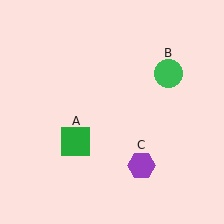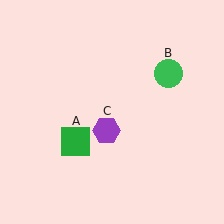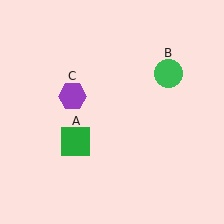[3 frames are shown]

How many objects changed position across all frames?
1 object changed position: purple hexagon (object C).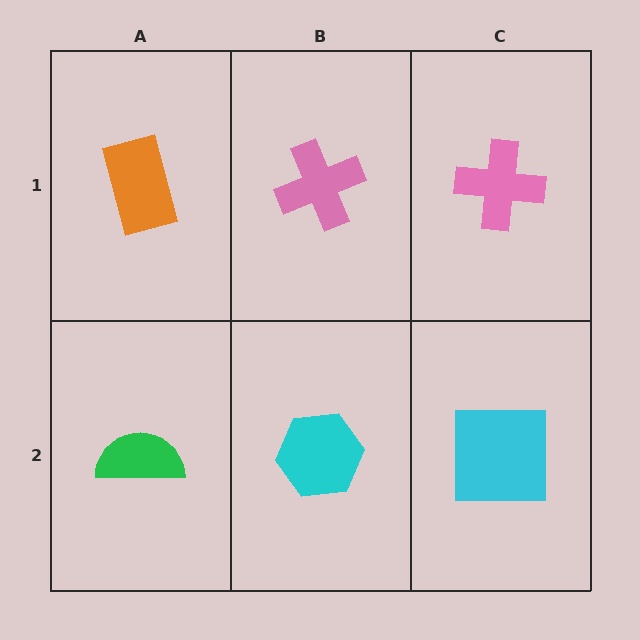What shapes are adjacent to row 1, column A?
A green semicircle (row 2, column A), a pink cross (row 1, column B).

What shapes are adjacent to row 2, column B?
A pink cross (row 1, column B), a green semicircle (row 2, column A), a cyan square (row 2, column C).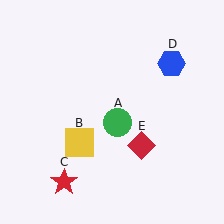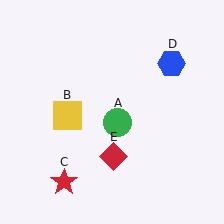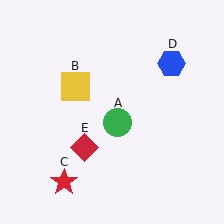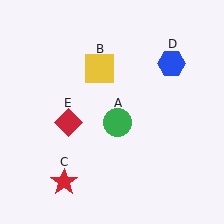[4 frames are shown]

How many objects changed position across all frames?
2 objects changed position: yellow square (object B), red diamond (object E).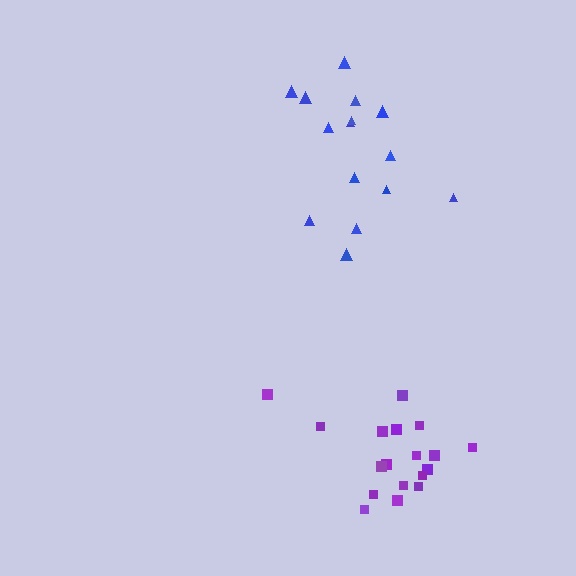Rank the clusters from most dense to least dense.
purple, blue.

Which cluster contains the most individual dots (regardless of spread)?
Purple (18).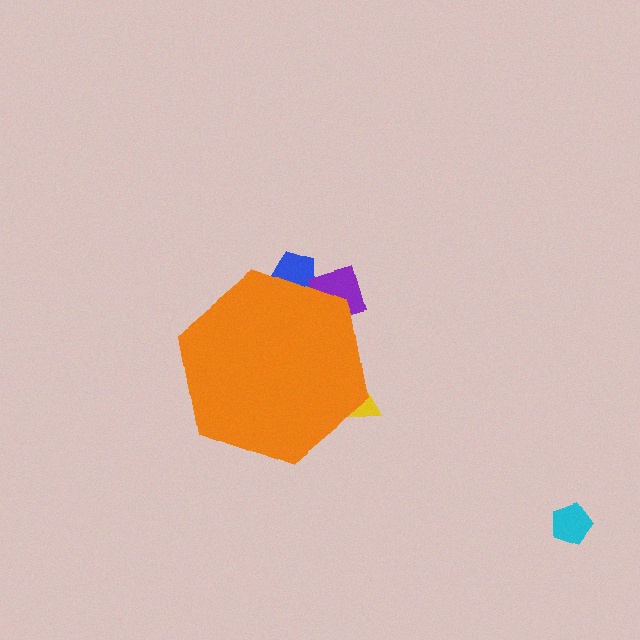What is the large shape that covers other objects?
An orange hexagon.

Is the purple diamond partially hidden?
Yes, the purple diamond is partially hidden behind the orange hexagon.